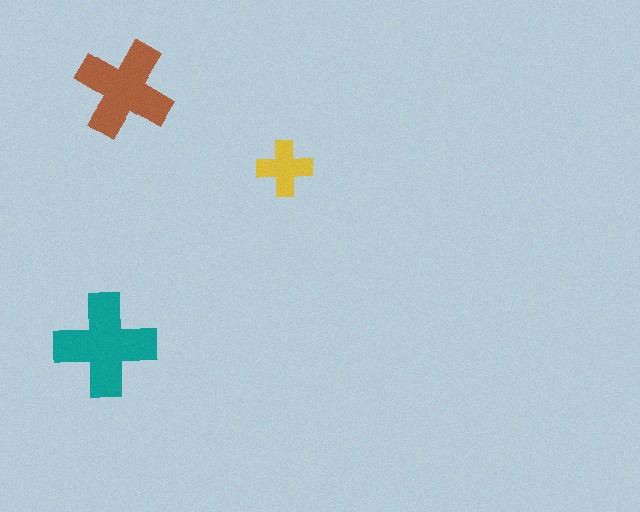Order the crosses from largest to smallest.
the teal one, the brown one, the yellow one.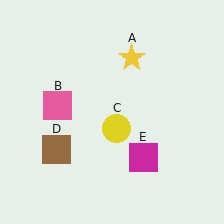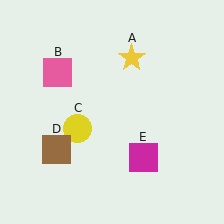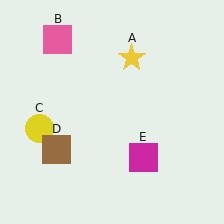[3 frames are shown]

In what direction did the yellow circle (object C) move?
The yellow circle (object C) moved left.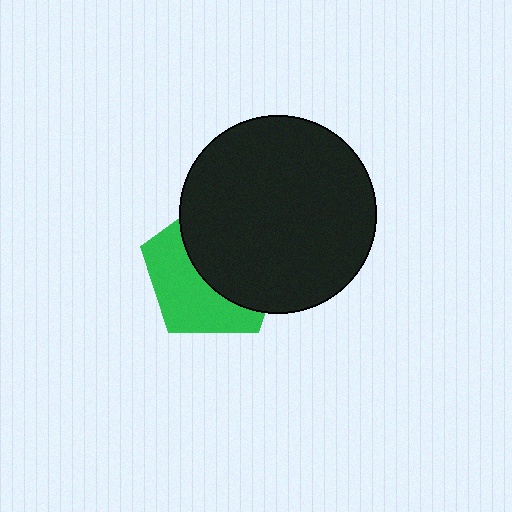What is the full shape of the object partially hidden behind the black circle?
The partially hidden object is a green pentagon.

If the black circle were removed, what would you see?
You would see the complete green pentagon.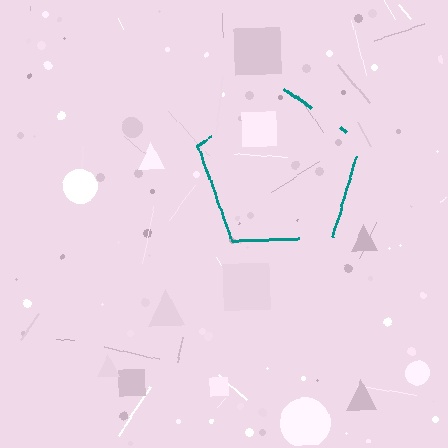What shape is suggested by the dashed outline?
The dashed outline suggests a pentagon.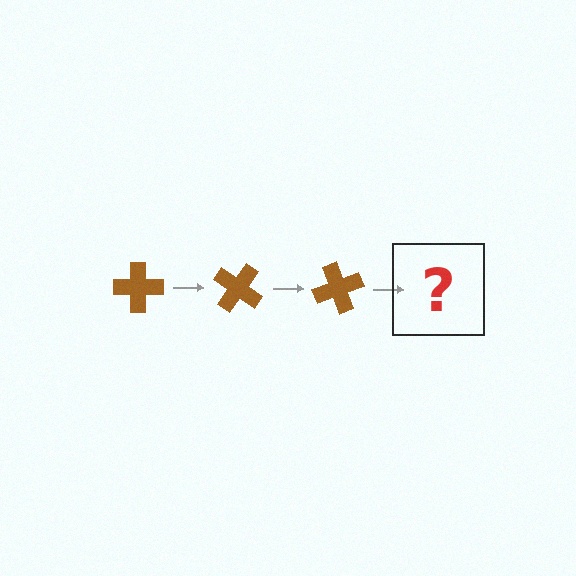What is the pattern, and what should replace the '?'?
The pattern is that the cross rotates 35 degrees each step. The '?' should be a brown cross rotated 105 degrees.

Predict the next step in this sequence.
The next step is a brown cross rotated 105 degrees.